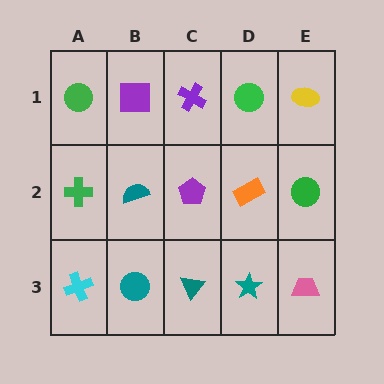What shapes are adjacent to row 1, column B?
A teal semicircle (row 2, column B), a green circle (row 1, column A), a purple cross (row 1, column C).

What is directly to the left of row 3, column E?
A teal star.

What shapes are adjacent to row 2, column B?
A purple square (row 1, column B), a teal circle (row 3, column B), a green cross (row 2, column A), a purple pentagon (row 2, column C).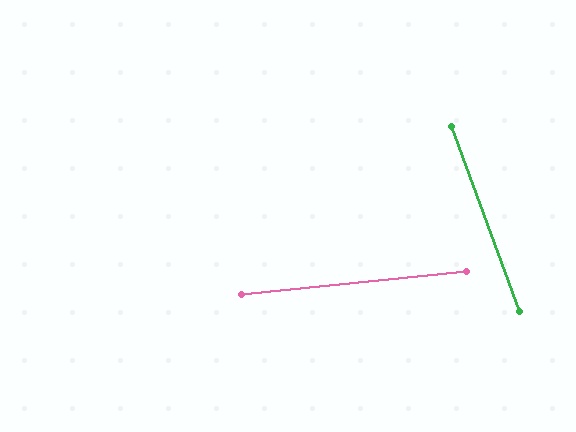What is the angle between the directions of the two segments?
Approximately 75 degrees.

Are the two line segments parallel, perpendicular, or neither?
Neither parallel nor perpendicular — they differ by about 75°.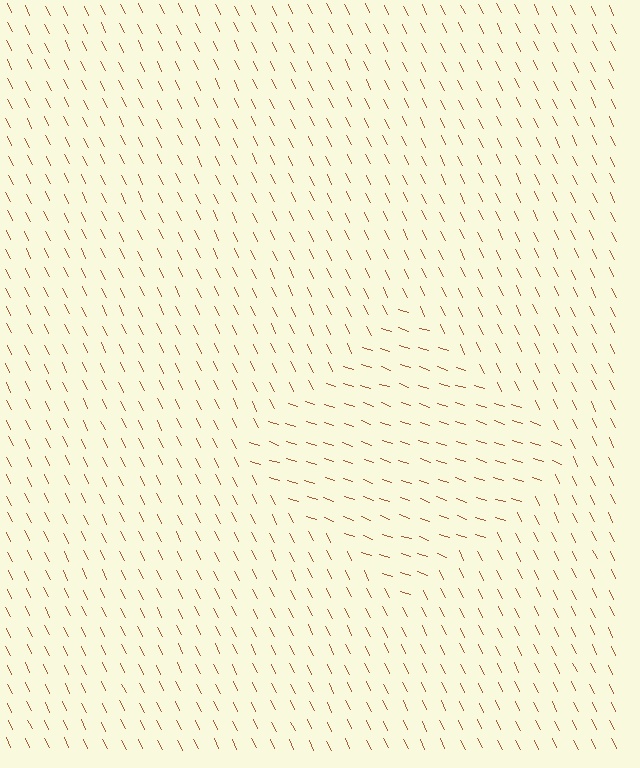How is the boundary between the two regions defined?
The boundary is defined purely by a change in line orientation (approximately 45 degrees difference). All lines are the same color and thickness.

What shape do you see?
I see a diamond.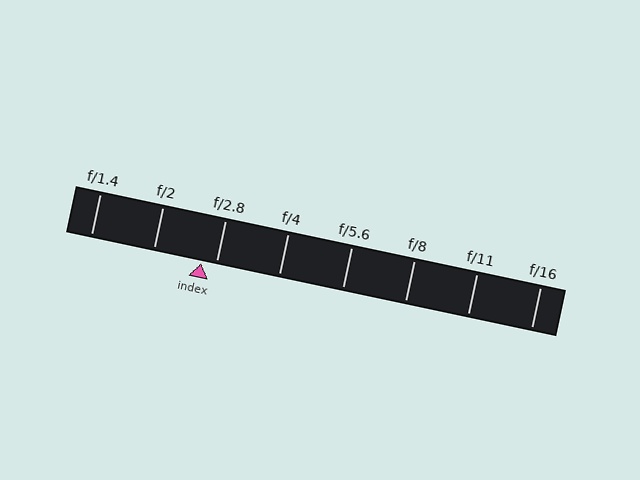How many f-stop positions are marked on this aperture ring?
There are 8 f-stop positions marked.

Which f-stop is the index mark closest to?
The index mark is closest to f/2.8.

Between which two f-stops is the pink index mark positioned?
The index mark is between f/2 and f/2.8.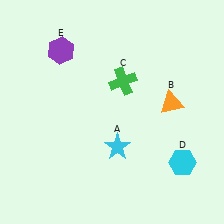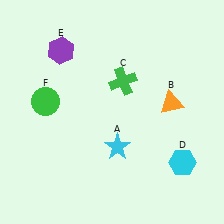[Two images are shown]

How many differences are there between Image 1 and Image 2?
There is 1 difference between the two images.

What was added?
A green circle (F) was added in Image 2.